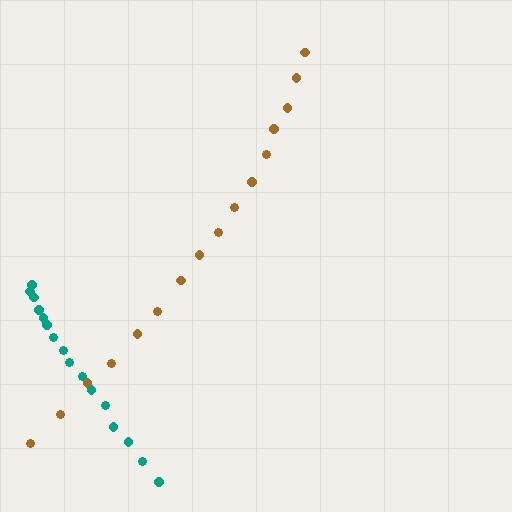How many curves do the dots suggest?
There are 2 distinct paths.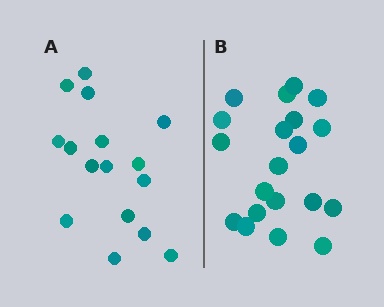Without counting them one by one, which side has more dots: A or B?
Region B (the right region) has more dots.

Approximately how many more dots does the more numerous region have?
Region B has about 4 more dots than region A.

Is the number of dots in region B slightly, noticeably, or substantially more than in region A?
Region B has noticeably more, but not dramatically so. The ratio is roughly 1.2 to 1.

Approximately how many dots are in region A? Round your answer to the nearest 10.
About 20 dots. (The exact count is 16, which rounds to 20.)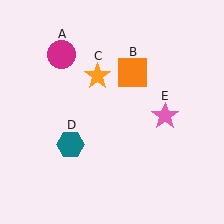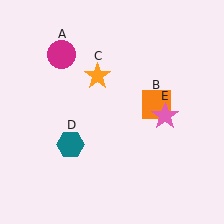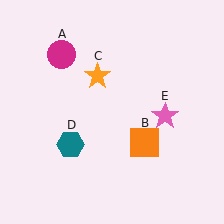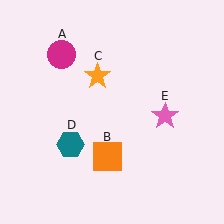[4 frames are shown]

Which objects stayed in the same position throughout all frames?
Magenta circle (object A) and orange star (object C) and teal hexagon (object D) and pink star (object E) remained stationary.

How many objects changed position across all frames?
1 object changed position: orange square (object B).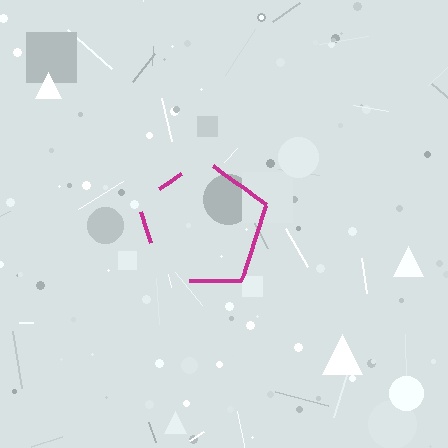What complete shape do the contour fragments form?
The contour fragments form a pentagon.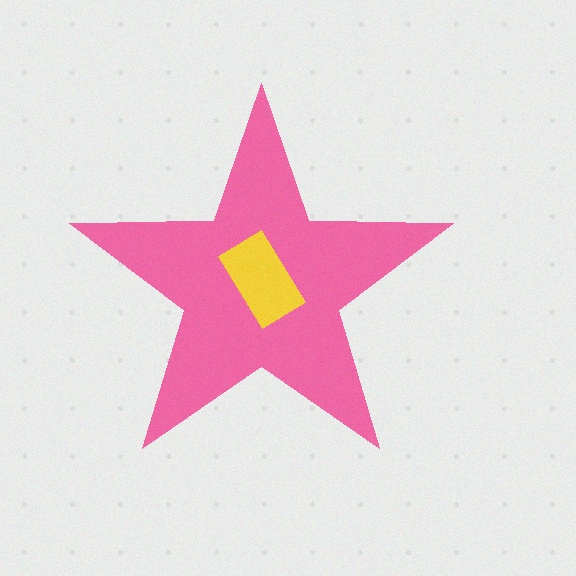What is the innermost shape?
The yellow rectangle.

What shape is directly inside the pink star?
The yellow rectangle.